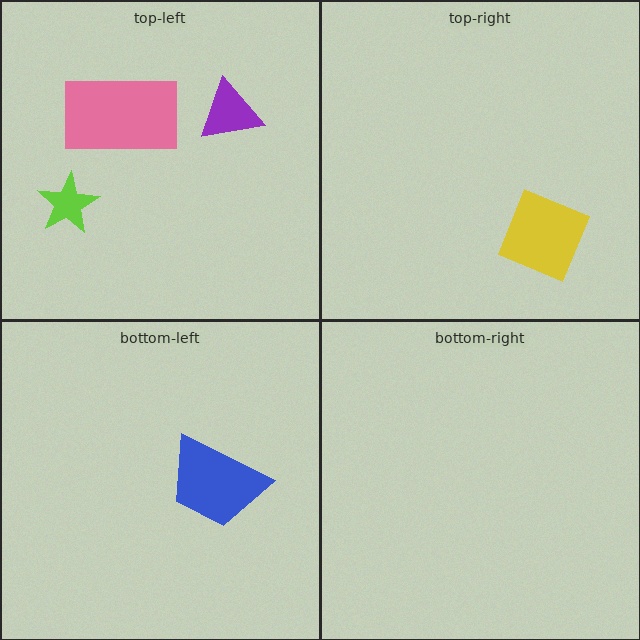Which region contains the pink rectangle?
The top-left region.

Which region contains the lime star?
The top-left region.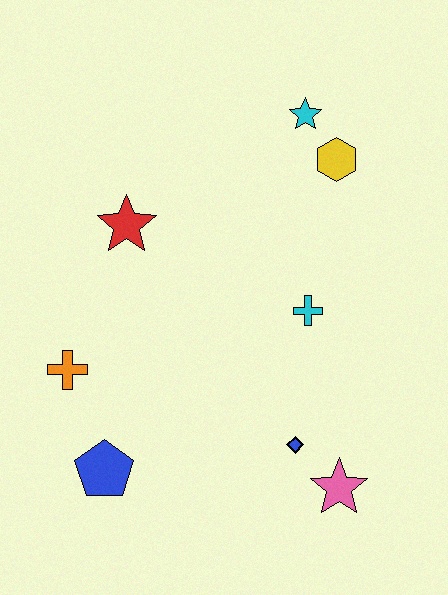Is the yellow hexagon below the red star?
No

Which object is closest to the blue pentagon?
The orange cross is closest to the blue pentagon.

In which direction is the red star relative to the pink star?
The red star is above the pink star.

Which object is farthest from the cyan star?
The blue pentagon is farthest from the cyan star.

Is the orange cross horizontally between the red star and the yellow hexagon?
No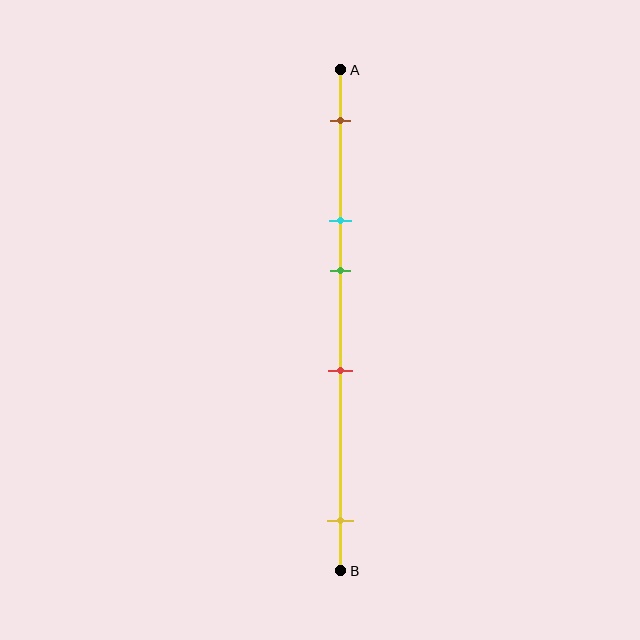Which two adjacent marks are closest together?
The cyan and green marks are the closest adjacent pair.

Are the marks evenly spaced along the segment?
No, the marks are not evenly spaced.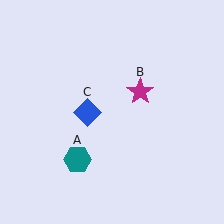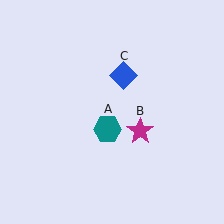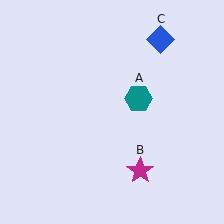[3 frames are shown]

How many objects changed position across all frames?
3 objects changed position: teal hexagon (object A), magenta star (object B), blue diamond (object C).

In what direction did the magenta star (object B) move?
The magenta star (object B) moved down.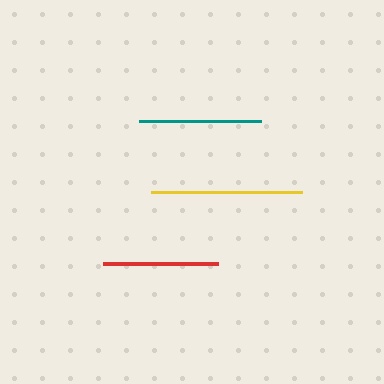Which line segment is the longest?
The yellow line is the longest at approximately 150 pixels.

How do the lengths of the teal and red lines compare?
The teal and red lines are approximately the same length.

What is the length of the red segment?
The red segment is approximately 115 pixels long.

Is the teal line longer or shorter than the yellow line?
The yellow line is longer than the teal line.